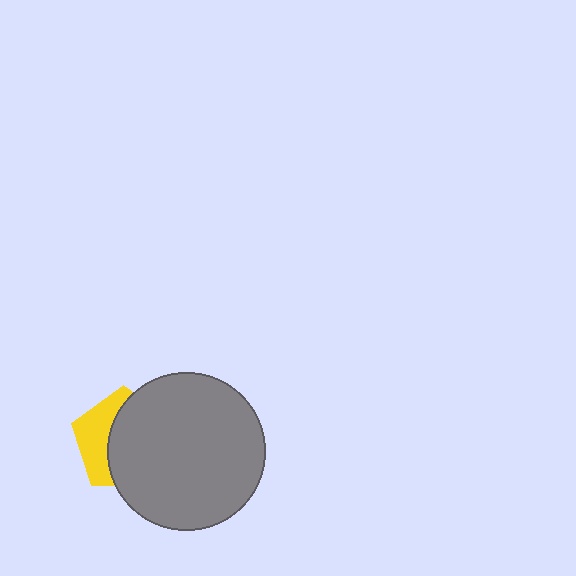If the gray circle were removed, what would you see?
You would see the complete yellow pentagon.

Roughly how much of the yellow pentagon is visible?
A small part of it is visible (roughly 37%).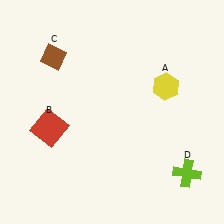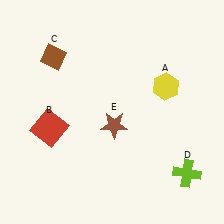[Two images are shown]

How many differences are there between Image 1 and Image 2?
There is 1 difference between the two images.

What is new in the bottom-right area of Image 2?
A brown star (E) was added in the bottom-right area of Image 2.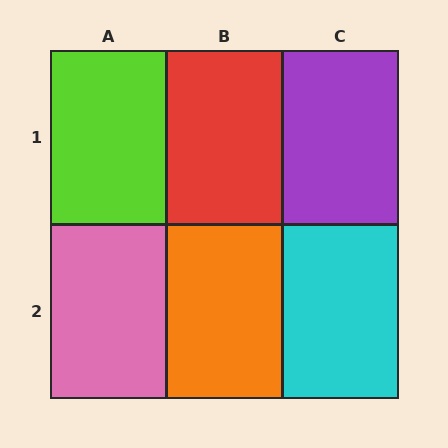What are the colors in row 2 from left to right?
Pink, orange, cyan.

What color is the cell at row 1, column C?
Purple.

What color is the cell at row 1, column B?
Red.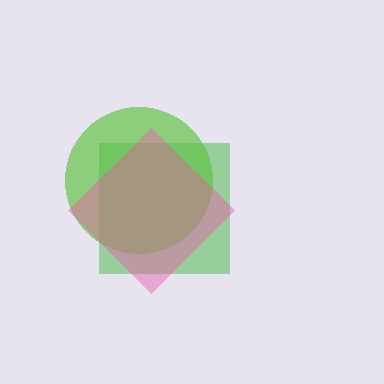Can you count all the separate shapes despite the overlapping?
Yes, there are 3 separate shapes.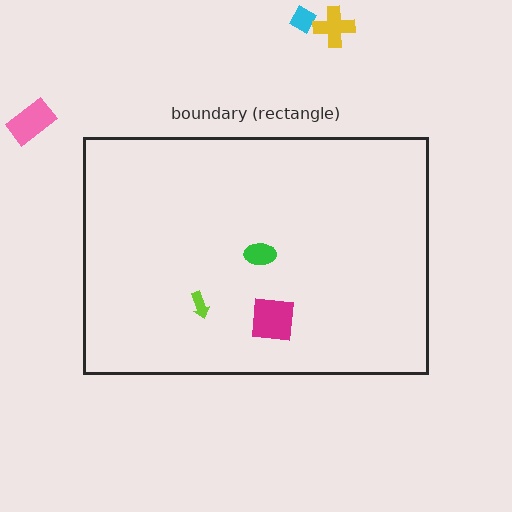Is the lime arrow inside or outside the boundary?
Inside.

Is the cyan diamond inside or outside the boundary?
Outside.